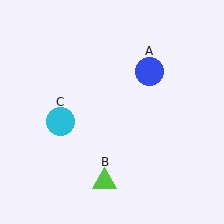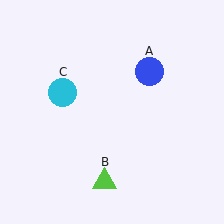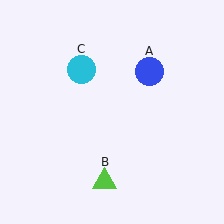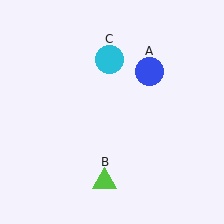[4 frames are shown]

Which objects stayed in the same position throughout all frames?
Blue circle (object A) and lime triangle (object B) remained stationary.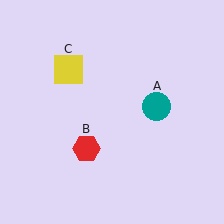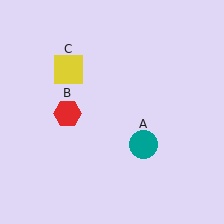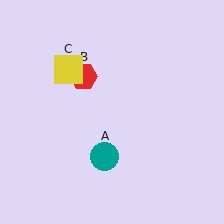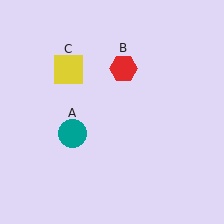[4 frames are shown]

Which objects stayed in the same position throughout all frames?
Yellow square (object C) remained stationary.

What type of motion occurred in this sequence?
The teal circle (object A), red hexagon (object B) rotated clockwise around the center of the scene.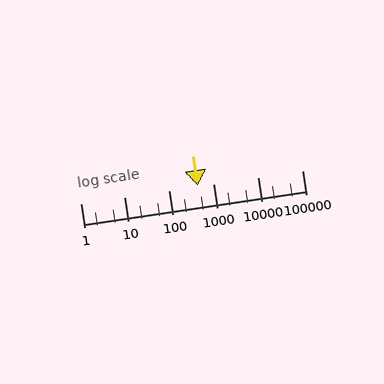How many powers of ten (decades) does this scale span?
The scale spans 5 decades, from 1 to 100000.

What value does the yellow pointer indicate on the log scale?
The pointer indicates approximately 440.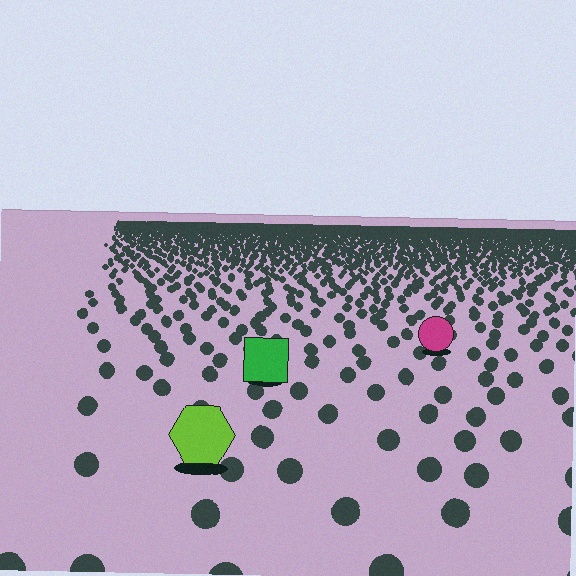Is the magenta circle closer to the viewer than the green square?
No. The green square is closer — you can tell from the texture gradient: the ground texture is coarser near it.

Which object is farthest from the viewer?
The magenta circle is farthest from the viewer. It appears smaller and the ground texture around it is denser.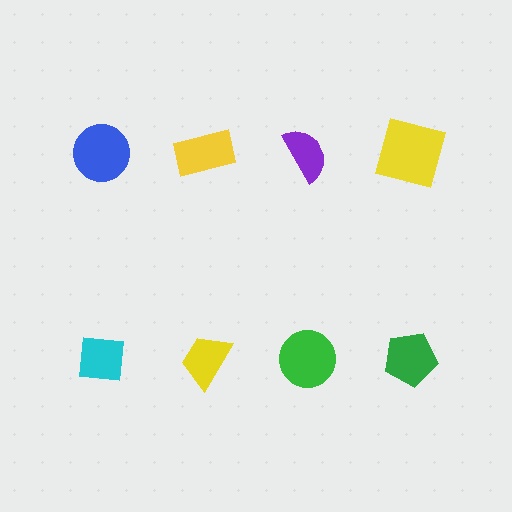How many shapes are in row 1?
4 shapes.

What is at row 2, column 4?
A green pentagon.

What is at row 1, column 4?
A yellow square.